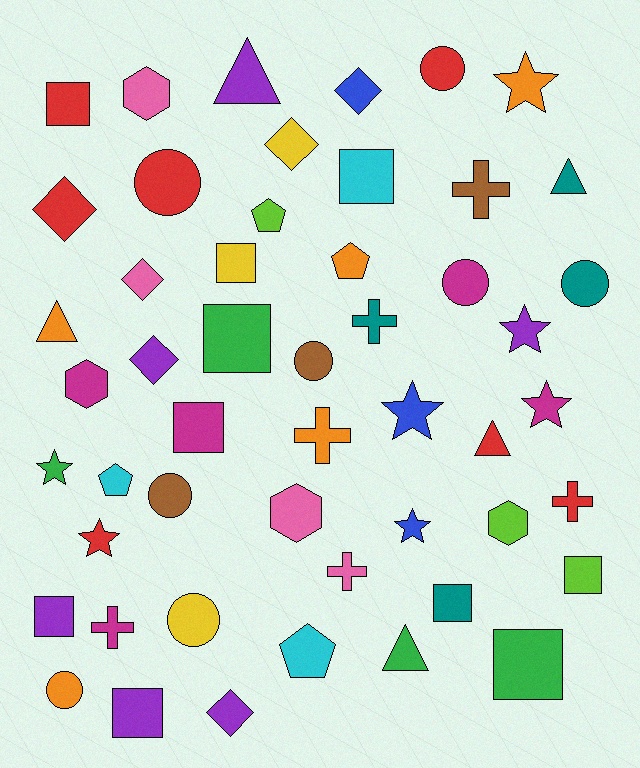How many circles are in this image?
There are 8 circles.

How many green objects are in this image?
There are 4 green objects.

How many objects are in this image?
There are 50 objects.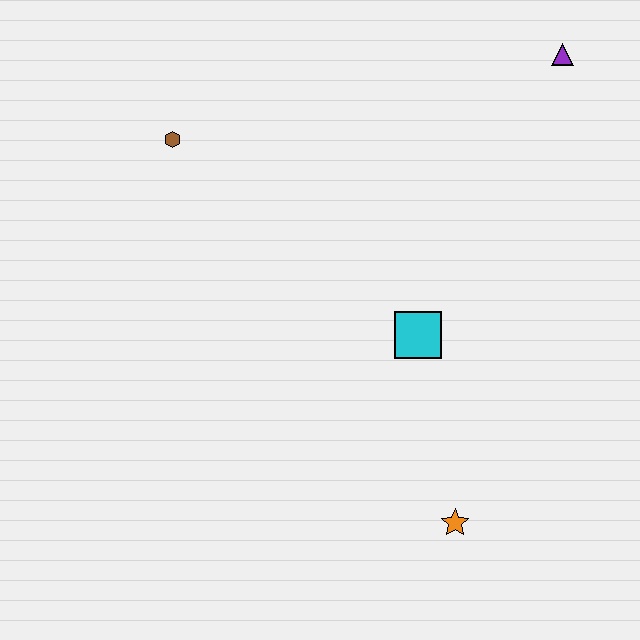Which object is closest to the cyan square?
The orange star is closest to the cyan square.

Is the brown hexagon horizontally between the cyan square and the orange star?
No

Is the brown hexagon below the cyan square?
No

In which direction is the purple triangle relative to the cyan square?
The purple triangle is above the cyan square.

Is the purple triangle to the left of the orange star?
No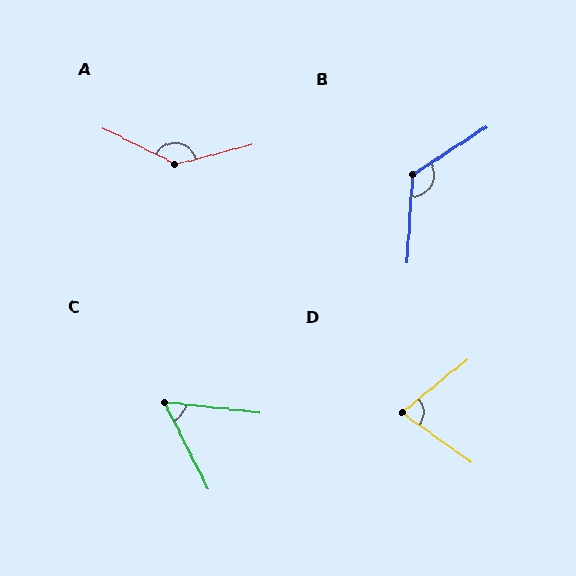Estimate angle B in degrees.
Approximately 126 degrees.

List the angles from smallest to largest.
C (57°), D (75°), B (126°), A (139°).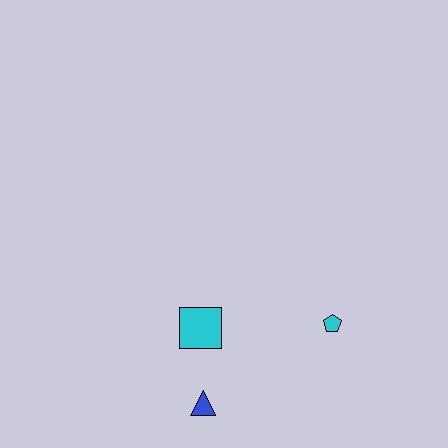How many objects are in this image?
There are 3 objects.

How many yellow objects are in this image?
There are no yellow objects.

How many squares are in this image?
There is 1 square.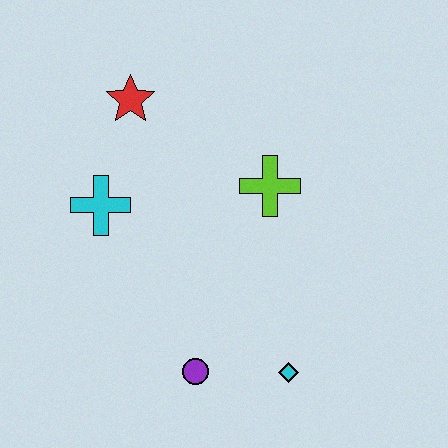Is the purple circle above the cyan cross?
No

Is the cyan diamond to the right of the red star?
Yes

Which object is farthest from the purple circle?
The red star is farthest from the purple circle.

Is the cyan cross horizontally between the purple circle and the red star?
No